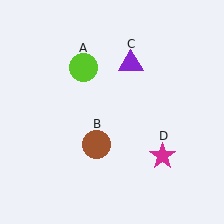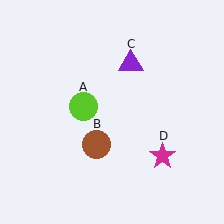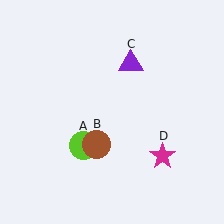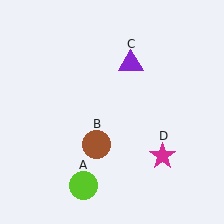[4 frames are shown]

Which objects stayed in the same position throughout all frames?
Brown circle (object B) and purple triangle (object C) and magenta star (object D) remained stationary.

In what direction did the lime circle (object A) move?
The lime circle (object A) moved down.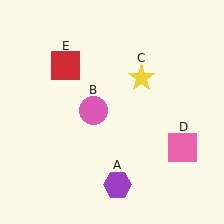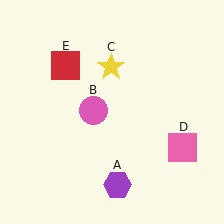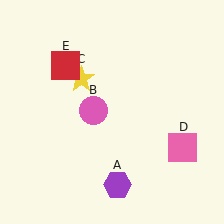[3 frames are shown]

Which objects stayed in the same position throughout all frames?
Purple hexagon (object A) and pink circle (object B) and pink square (object D) and red square (object E) remained stationary.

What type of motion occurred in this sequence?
The yellow star (object C) rotated counterclockwise around the center of the scene.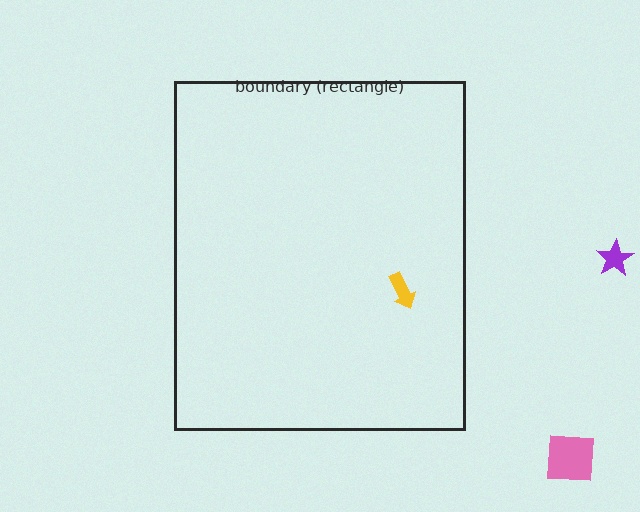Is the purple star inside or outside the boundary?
Outside.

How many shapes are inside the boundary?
1 inside, 2 outside.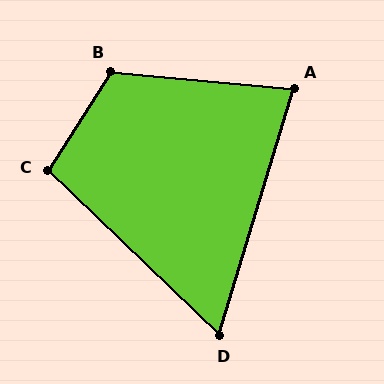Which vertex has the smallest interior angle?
D, at approximately 63 degrees.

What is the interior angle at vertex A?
Approximately 78 degrees (acute).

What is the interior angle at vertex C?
Approximately 102 degrees (obtuse).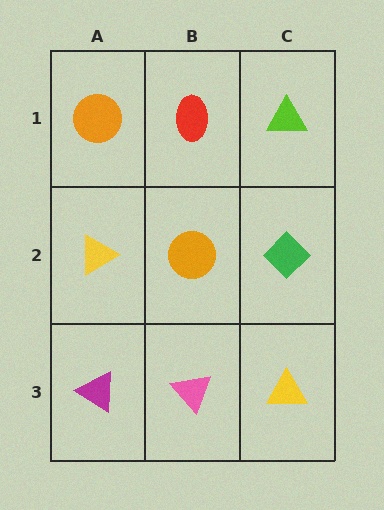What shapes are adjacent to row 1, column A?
A yellow triangle (row 2, column A), a red ellipse (row 1, column B).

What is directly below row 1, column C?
A green diamond.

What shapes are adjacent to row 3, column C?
A green diamond (row 2, column C), a pink triangle (row 3, column B).